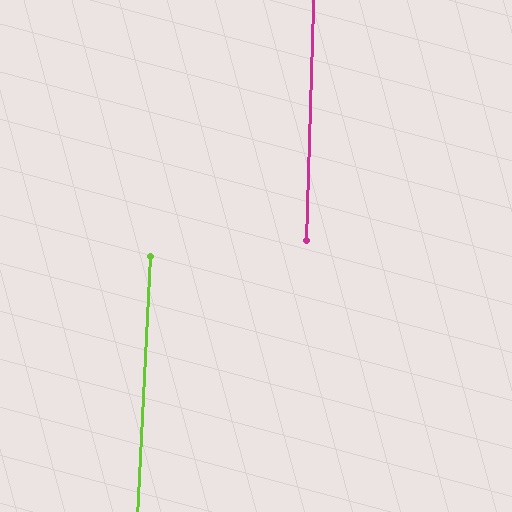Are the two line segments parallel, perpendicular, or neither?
Parallel — their directions differ by only 1.1°.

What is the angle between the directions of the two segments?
Approximately 1 degree.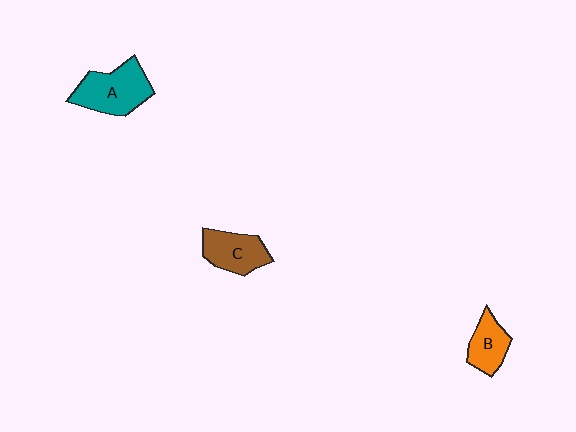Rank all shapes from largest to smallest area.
From largest to smallest: A (teal), C (brown), B (orange).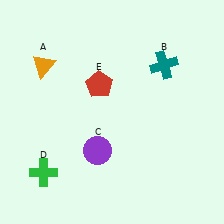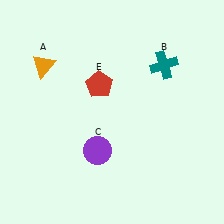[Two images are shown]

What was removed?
The green cross (D) was removed in Image 2.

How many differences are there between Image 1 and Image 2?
There is 1 difference between the two images.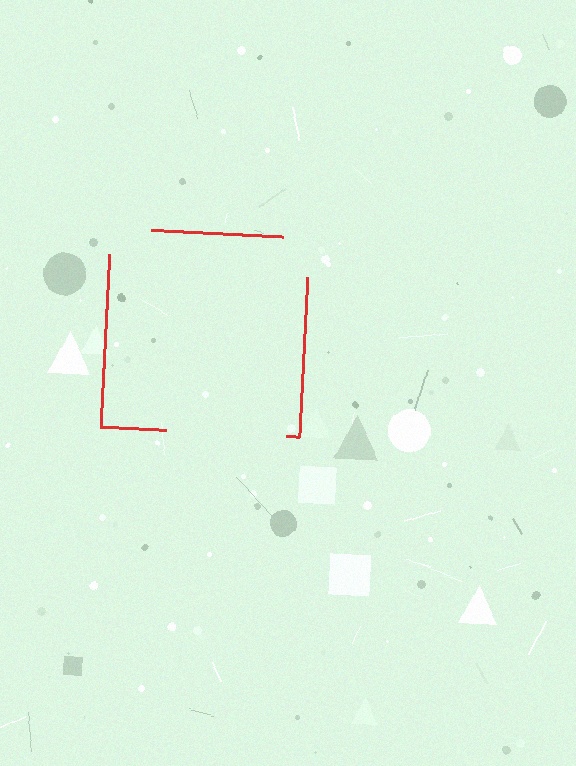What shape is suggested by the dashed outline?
The dashed outline suggests a square.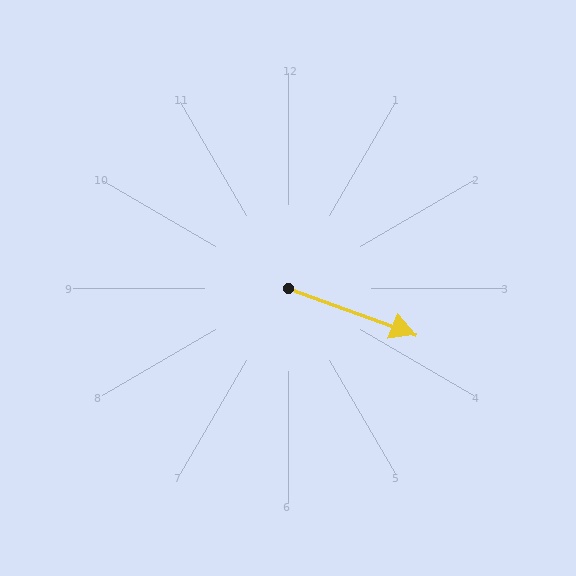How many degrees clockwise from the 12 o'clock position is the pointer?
Approximately 110 degrees.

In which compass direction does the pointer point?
East.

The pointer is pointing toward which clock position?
Roughly 4 o'clock.